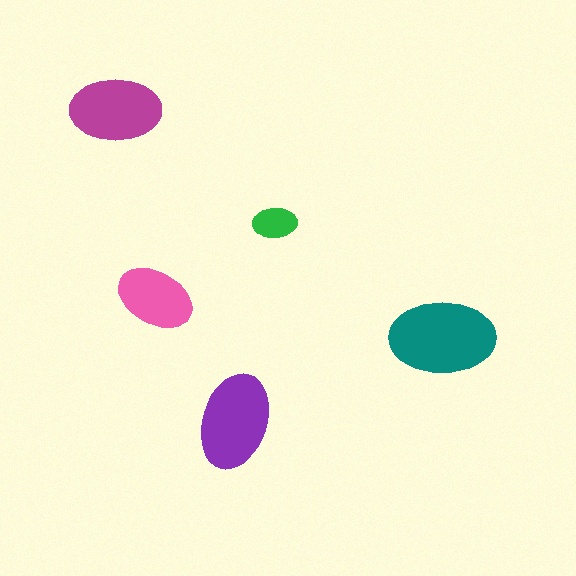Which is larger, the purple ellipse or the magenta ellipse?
The purple one.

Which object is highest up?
The magenta ellipse is topmost.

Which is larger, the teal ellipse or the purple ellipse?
The teal one.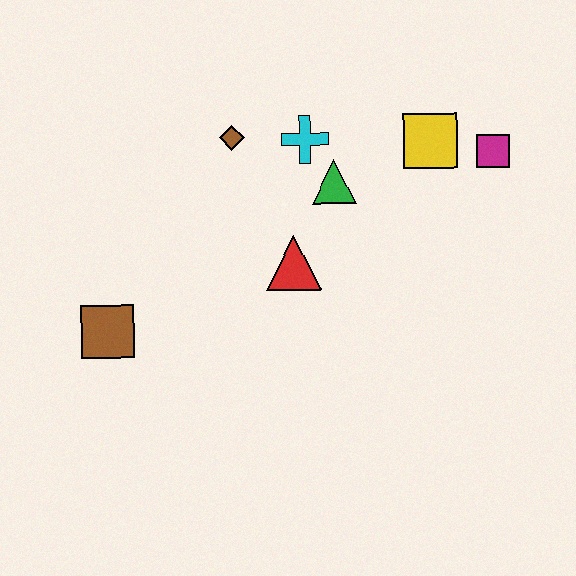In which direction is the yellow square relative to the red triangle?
The yellow square is to the right of the red triangle.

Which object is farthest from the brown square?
The magenta square is farthest from the brown square.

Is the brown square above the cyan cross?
No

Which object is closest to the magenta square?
The yellow square is closest to the magenta square.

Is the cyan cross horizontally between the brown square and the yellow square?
Yes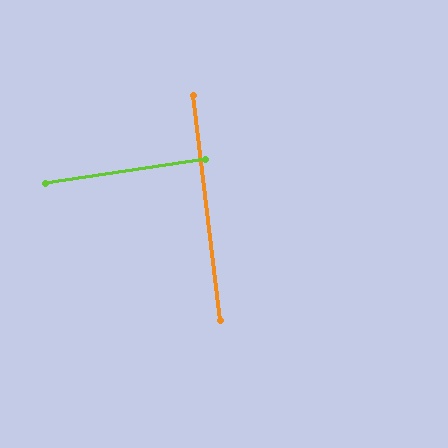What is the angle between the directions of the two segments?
Approximately 88 degrees.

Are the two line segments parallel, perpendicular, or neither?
Perpendicular — they meet at approximately 88°.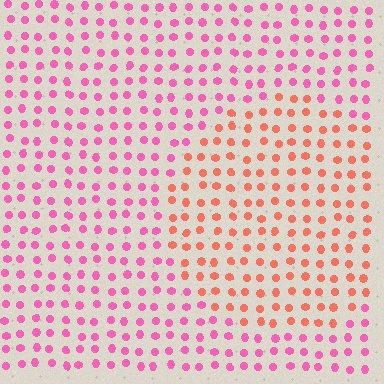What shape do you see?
I see a circle.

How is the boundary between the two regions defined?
The boundary is defined purely by a slight shift in hue (about 42 degrees). Spacing, size, and orientation are identical on both sides.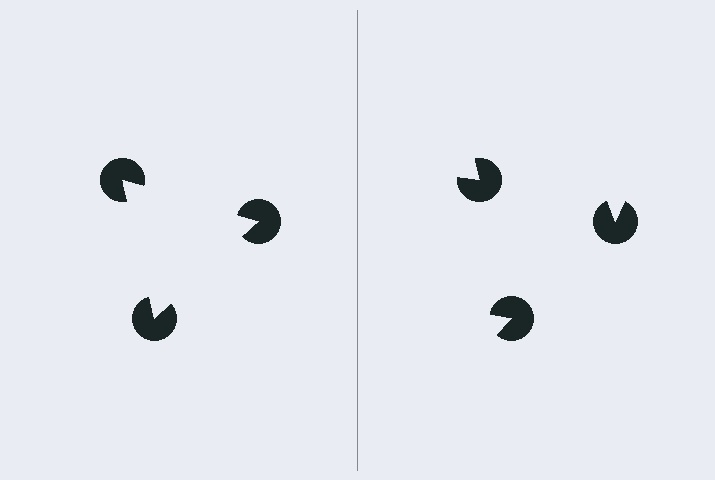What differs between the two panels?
The pac-man discs are positioned identically on both sides; only the wedge orientations differ. On the left they align to a triangle; on the right they are misaligned.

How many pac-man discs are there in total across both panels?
6 — 3 on each side.